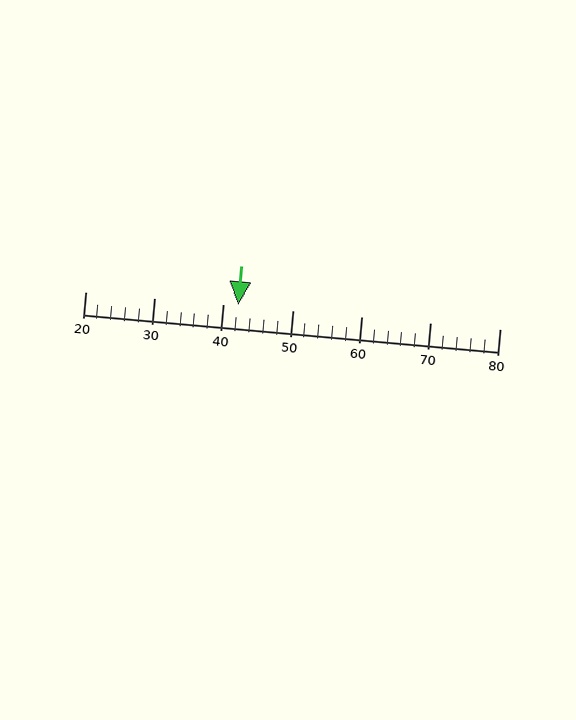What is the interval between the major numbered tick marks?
The major tick marks are spaced 10 units apart.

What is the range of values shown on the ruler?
The ruler shows values from 20 to 80.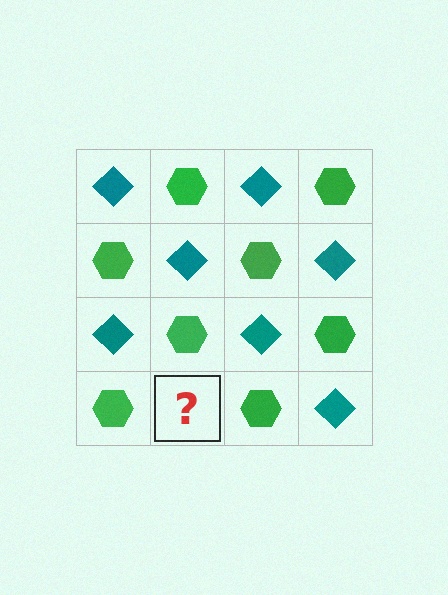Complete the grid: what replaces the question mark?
The question mark should be replaced with a teal diamond.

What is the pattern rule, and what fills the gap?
The rule is that it alternates teal diamond and green hexagon in a checkerboard pattern. The gap should be filled with a teal diamond.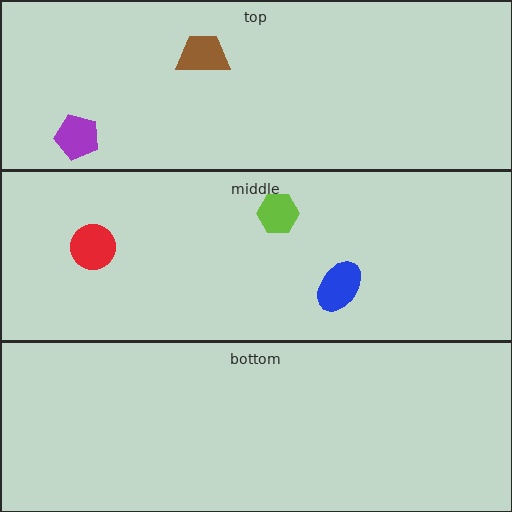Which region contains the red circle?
The middle region.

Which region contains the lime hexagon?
The middle region.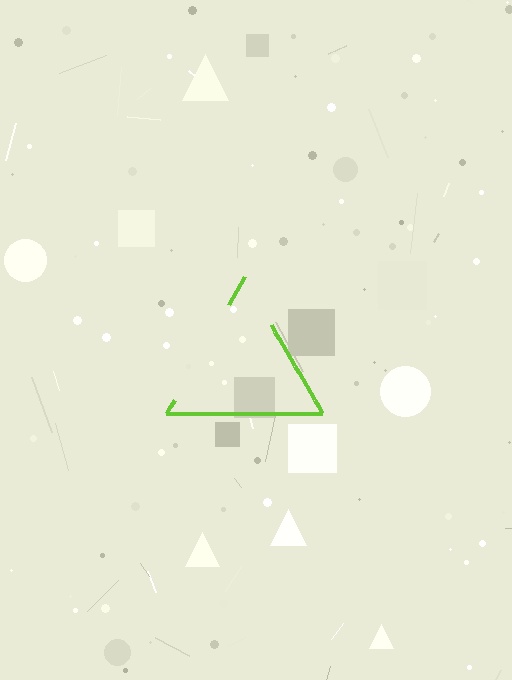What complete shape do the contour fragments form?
The contour fragments form a triangle.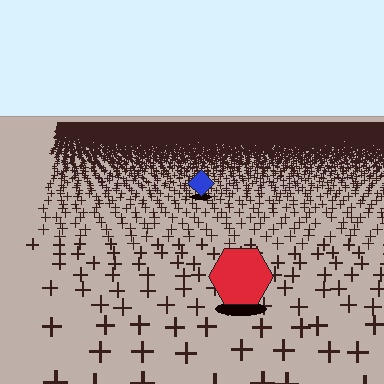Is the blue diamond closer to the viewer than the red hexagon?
No. The red hexagon is closer — you can tell from the texture gradient: the ground texture is coarser near it.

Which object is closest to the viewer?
The red hexagon is closest. The texture marks near it are larger and more spread out.